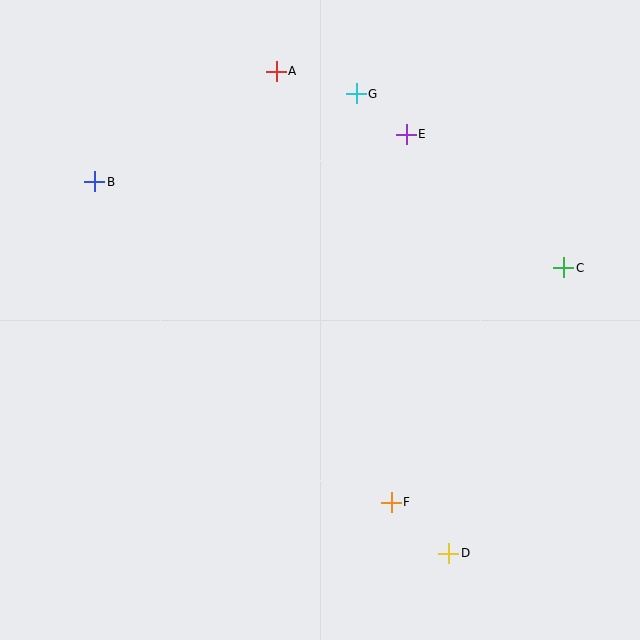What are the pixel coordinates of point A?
Point A is at (276, 71).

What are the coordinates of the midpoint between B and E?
The midpoint between B and E is at (250, 158).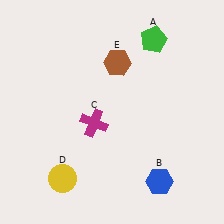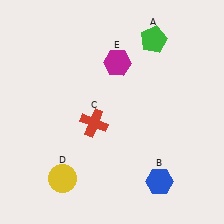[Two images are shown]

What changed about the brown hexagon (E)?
In Image 1, E is brown. In Image 2, it changed to magenta.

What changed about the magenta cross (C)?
In Image 1, C is magenta. In Image 2, it changed to red.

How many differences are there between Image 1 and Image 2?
There are 2 differences between the two images.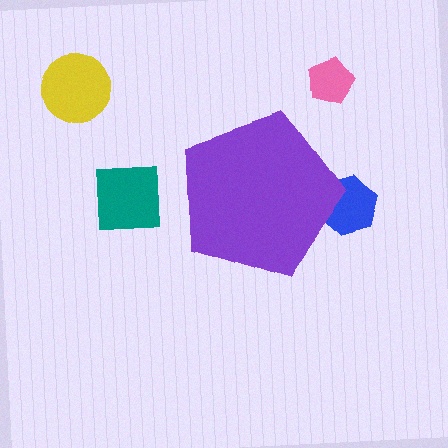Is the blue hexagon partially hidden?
Yes, the blue hexagon is partially hidden behind the purple pentagon.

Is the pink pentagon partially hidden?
No, the pink pentagon is fully visible.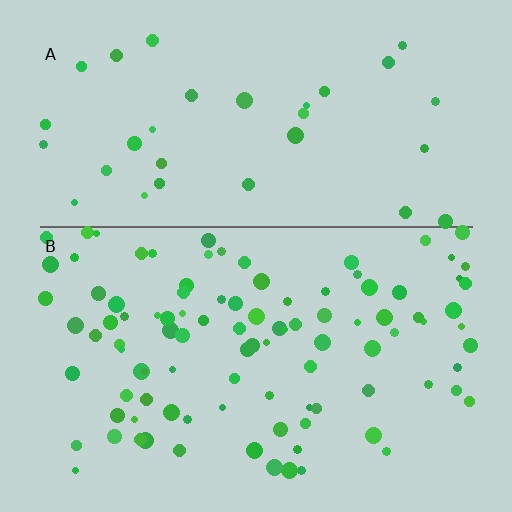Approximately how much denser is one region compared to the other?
Approximately 3.0× — region B over region A.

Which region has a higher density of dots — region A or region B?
B (the bottom).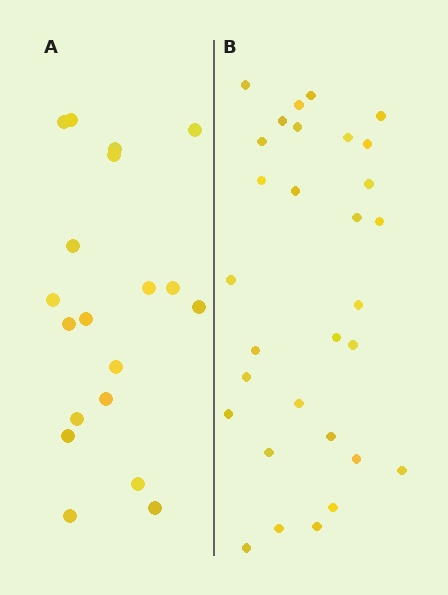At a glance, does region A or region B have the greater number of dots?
Region B (the right region) has more dots.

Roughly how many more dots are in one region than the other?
Region B has roughly 12 or so more dots than region A.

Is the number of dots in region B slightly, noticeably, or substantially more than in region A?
Region B has substantially more. The ratio is roughly 1.6 to 1.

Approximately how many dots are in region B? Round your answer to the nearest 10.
About 30 dots.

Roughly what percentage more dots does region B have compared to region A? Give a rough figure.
About 60% more.